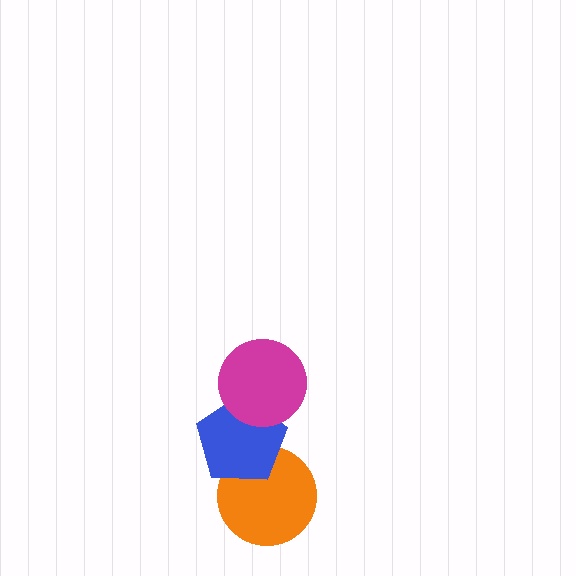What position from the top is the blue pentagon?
The blue pentagon is 2nd from the top.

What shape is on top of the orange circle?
The blue pentagon is on top of the orange circle.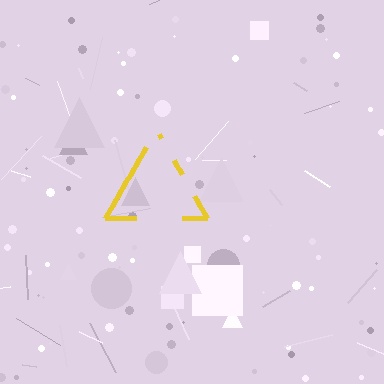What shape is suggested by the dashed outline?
The dashed outline suggests a triangle.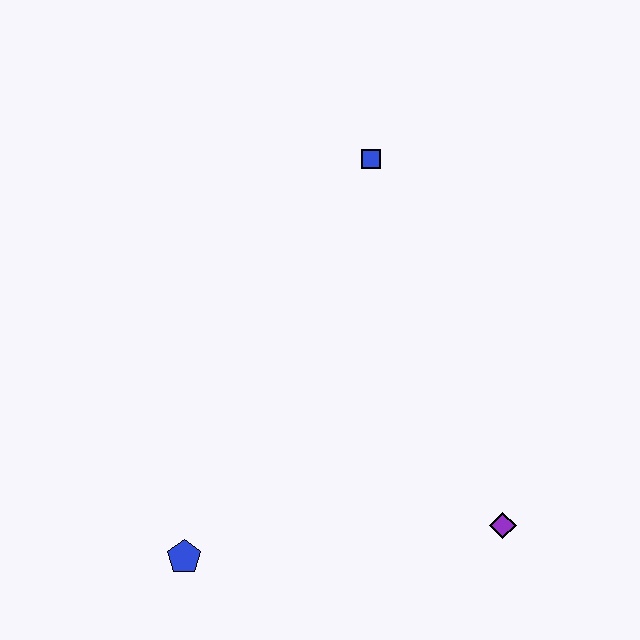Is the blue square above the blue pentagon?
Yes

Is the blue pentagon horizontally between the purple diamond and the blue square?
No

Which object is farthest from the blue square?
The blue pentagon is farthest from the blue square.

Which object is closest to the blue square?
The purple diamond is closest to the blue square.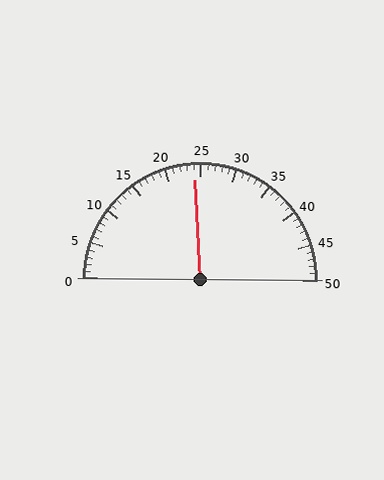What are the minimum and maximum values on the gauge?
The gauge ranges from 0 to 50.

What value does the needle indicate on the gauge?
The needle indicates approximately 24.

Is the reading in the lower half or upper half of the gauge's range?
The reading is in the lower half of the range (0 to 50).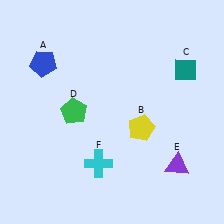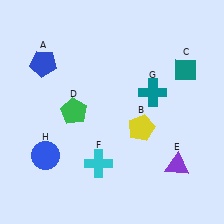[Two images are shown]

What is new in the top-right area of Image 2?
A teal cross (G) was added in the top-right area of Image 2.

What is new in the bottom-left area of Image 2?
A blue circle (H) was added in the bottom-left area of Image 2.